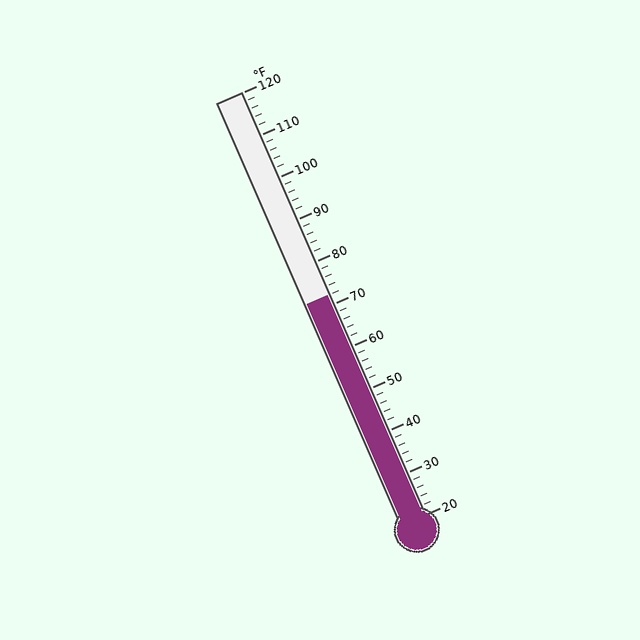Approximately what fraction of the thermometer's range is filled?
The thermometer is filled to approximately 50% of its range.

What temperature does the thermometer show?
The thermometer shows approximately 72°F.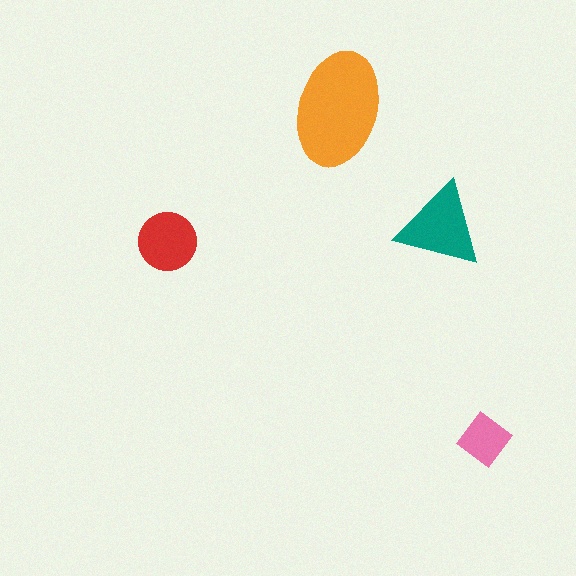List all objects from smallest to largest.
The pink diamond, the red circle, the teal triangle, the orange ellipse.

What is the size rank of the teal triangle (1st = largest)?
2nd.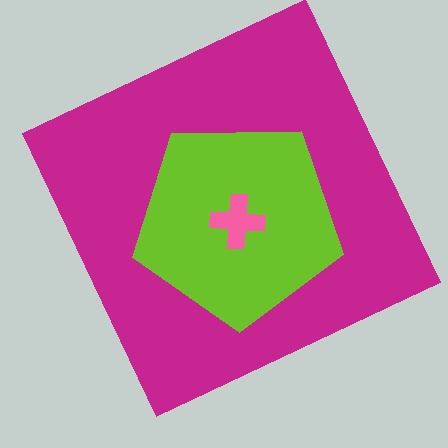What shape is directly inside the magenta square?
The lime pentagon.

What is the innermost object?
The pink cross.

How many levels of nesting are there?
3.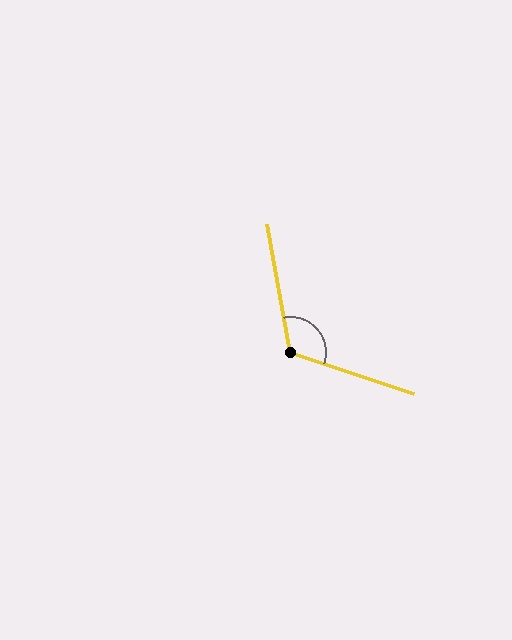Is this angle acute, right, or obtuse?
It is obtuse.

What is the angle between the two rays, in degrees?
Approximately 119 degrees.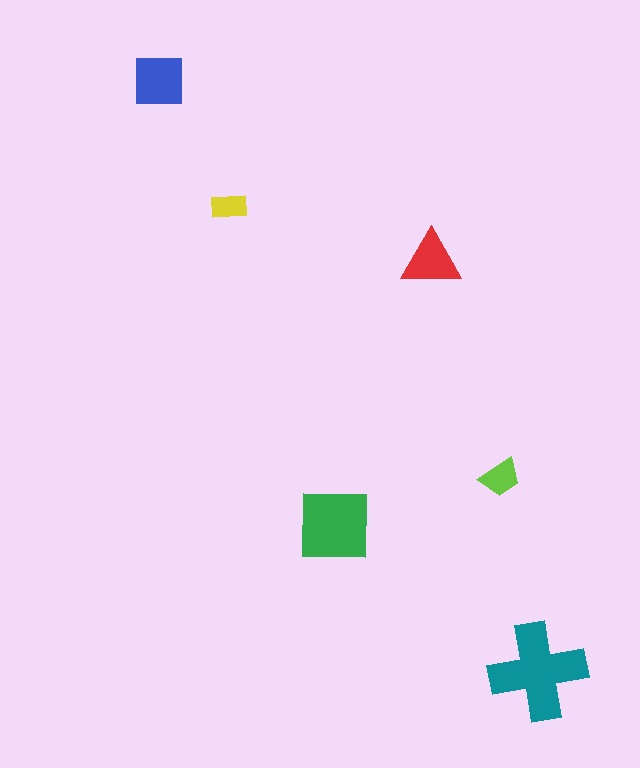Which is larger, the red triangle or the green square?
The green square.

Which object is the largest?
The teal cross.